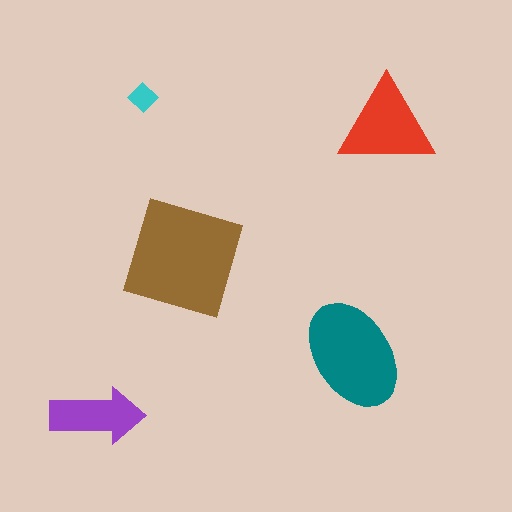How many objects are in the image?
There are 5 objects in the image.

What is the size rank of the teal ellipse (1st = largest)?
2nd.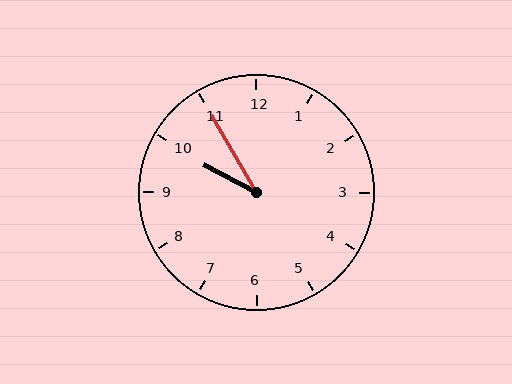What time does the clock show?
9:55.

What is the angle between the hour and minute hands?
Approximately 32 degrees.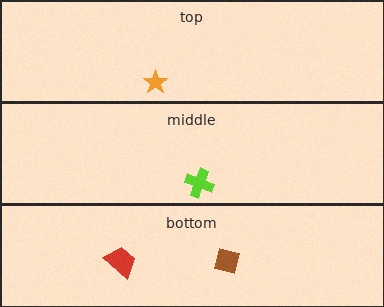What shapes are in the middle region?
The lime cross.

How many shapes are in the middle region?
1.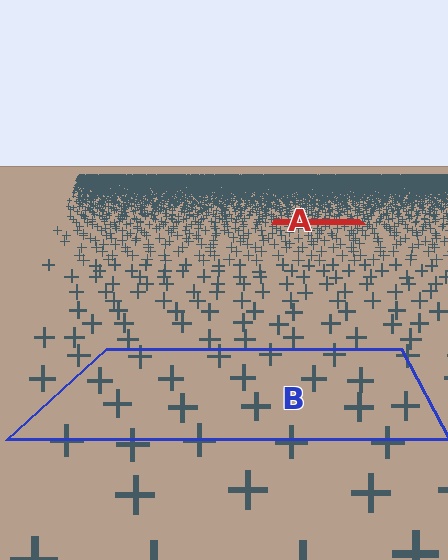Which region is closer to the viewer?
Region B is closer. The texture elements there are larger and more spread out.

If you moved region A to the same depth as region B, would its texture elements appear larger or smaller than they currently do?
They would appear larger. At a closer depth, the same texture elements are projected at a bigger on-screen size.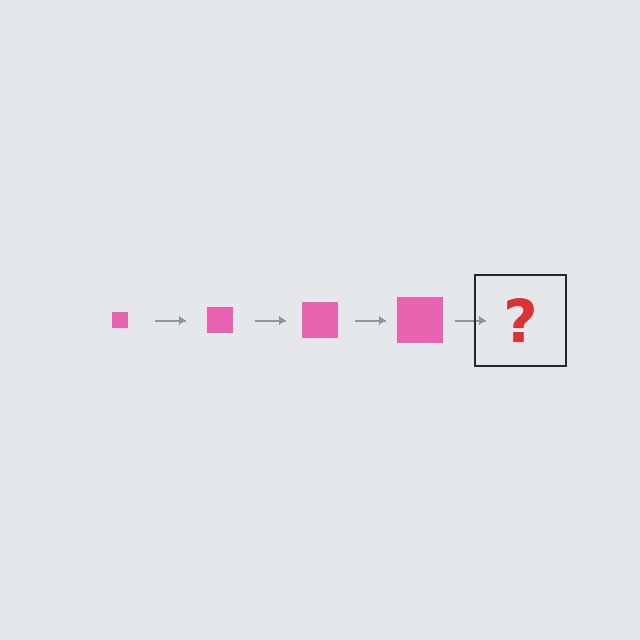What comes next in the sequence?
The next element should be a pink square, larger than the previous one.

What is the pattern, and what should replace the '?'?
The pattern is that the square gets progressively larger each step. The '?' should be a pink square, larger than the previous one.